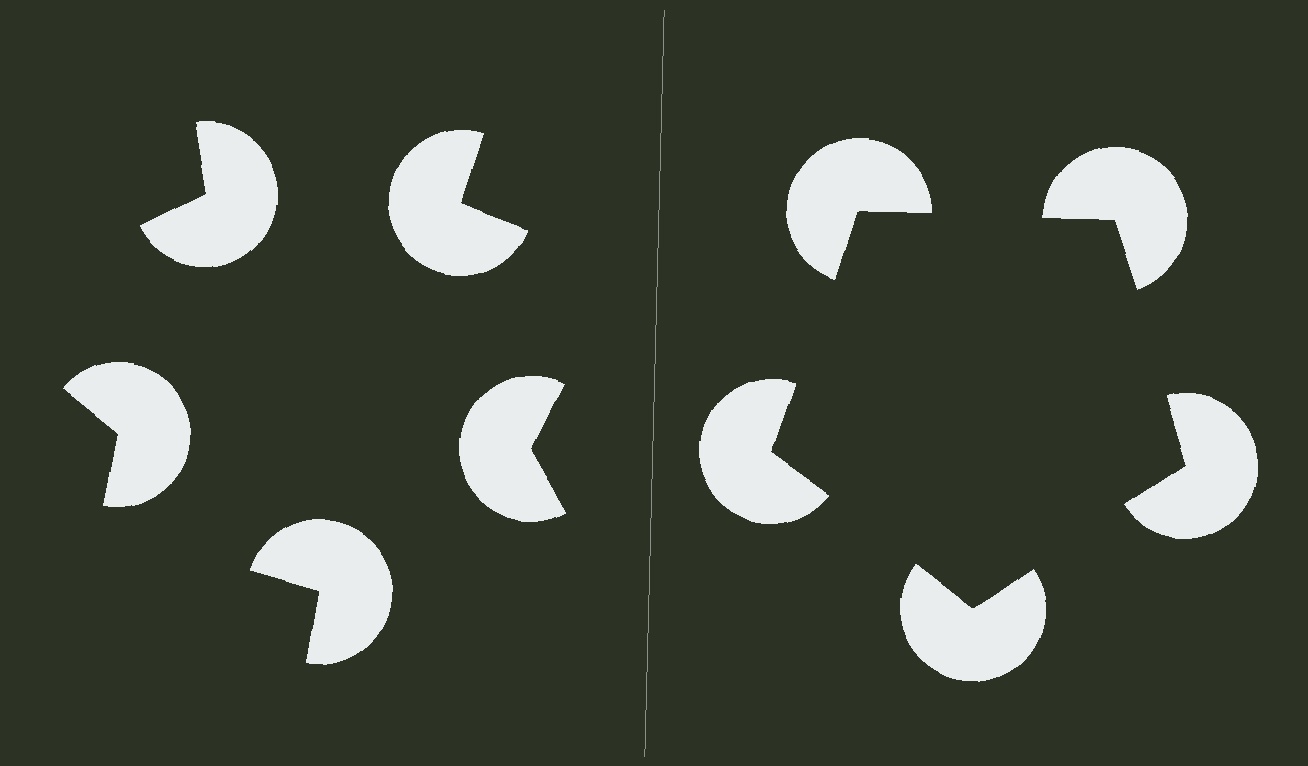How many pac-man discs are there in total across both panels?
10 — 5 on each side.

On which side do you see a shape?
An illusory pentagon appears on the right side. On the left side the wedge cuts are rotated, so no coherent shape forms.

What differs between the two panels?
The pac-man discs are positioned identically on both sides; only the wedge orientations differ. On the right they align to a pentagon; on the left they are misaligned.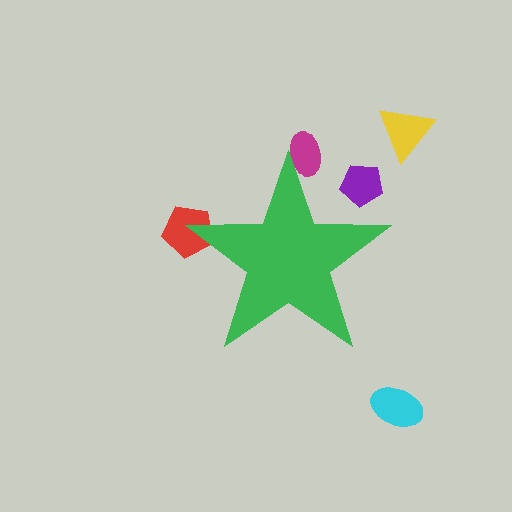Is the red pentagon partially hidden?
Yes, the red pentagon is partially hidden behind the green star.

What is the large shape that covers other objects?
A green star.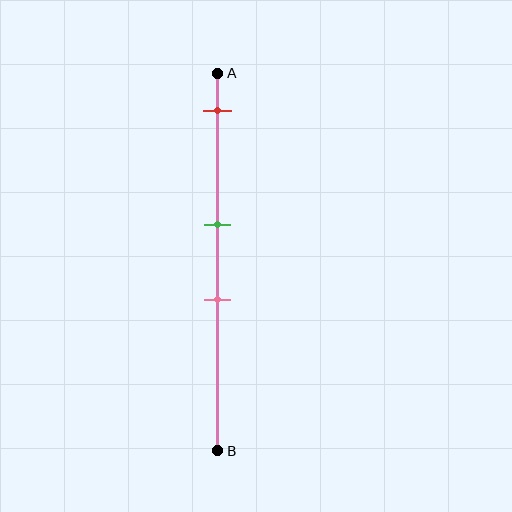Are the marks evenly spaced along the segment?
No, the marks are not evenly spaced.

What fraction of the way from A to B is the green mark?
The green mark is approximately 40% (0.4) of the way from A to B.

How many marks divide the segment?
There are 3 marks dividing the segment.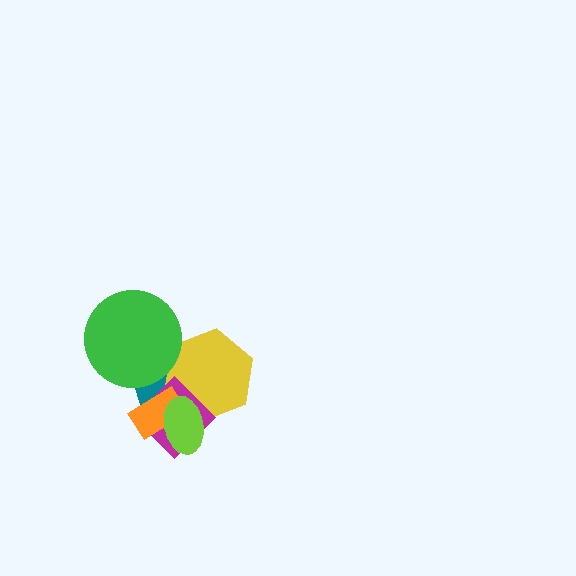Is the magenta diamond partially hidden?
Yes, it is partially covered by another shape.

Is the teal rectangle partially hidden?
Yes, it is partially covered by another shape.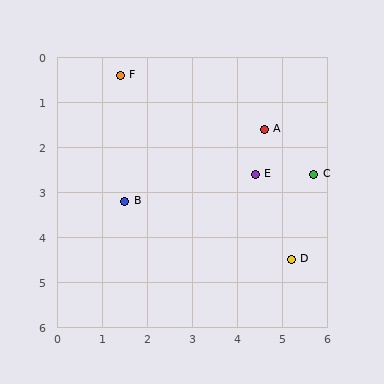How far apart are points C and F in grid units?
Points C and F are about 4.8 grid units apart.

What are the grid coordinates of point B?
Point B is at approximately (1.5, 3.2).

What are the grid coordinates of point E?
Point E is at approximately (4.4, 2.6).